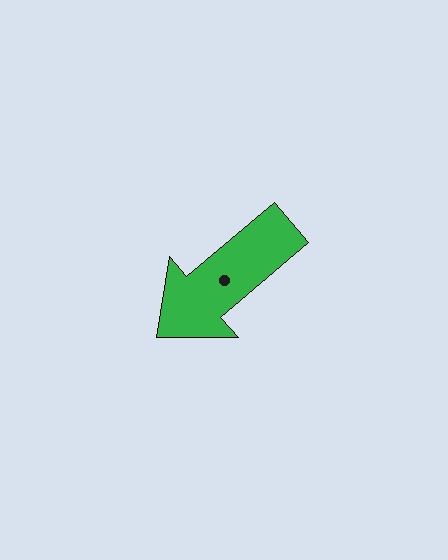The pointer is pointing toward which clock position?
Roughly 8 o'clock.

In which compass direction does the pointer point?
Southwest.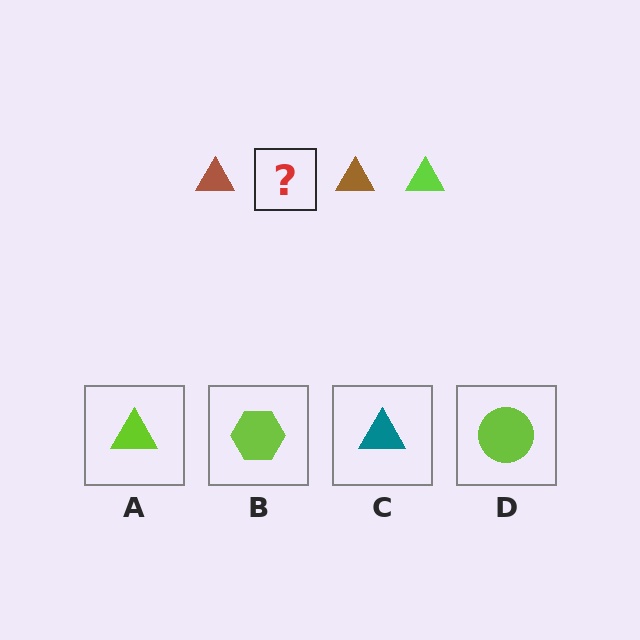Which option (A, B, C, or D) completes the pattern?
A.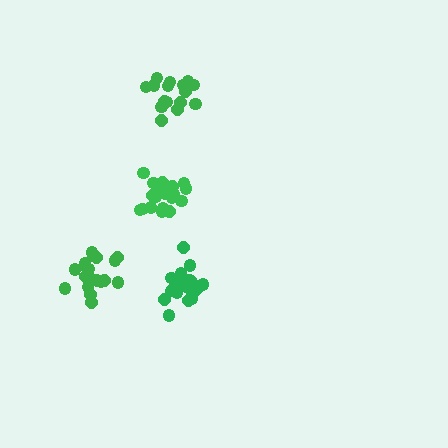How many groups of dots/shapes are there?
There are 4 groups.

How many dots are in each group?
Group 1: 20 dots, Group 2: 16 dots, Group 3: 20 dots, Group 4: 19 dots (75 total).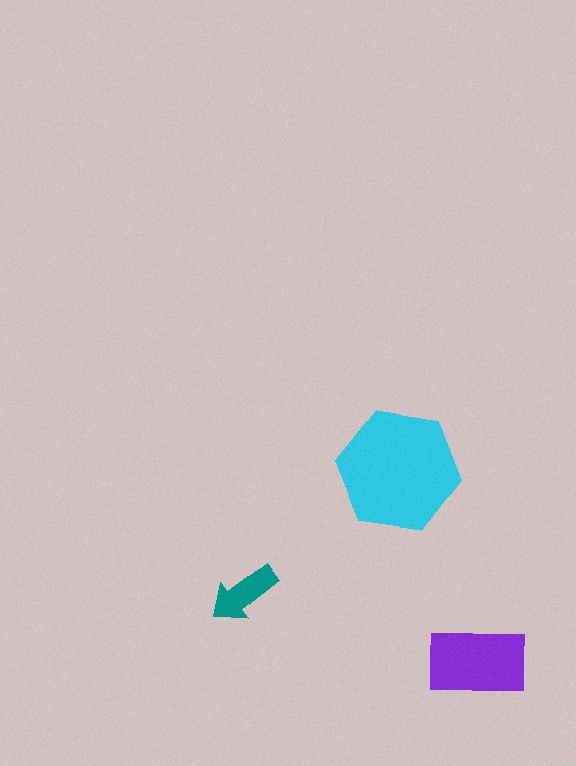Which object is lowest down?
The purple rectangle is bottommost.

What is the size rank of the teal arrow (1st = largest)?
3rd.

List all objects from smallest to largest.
The teal arrow, the purple rectangle, the cyan hexagon.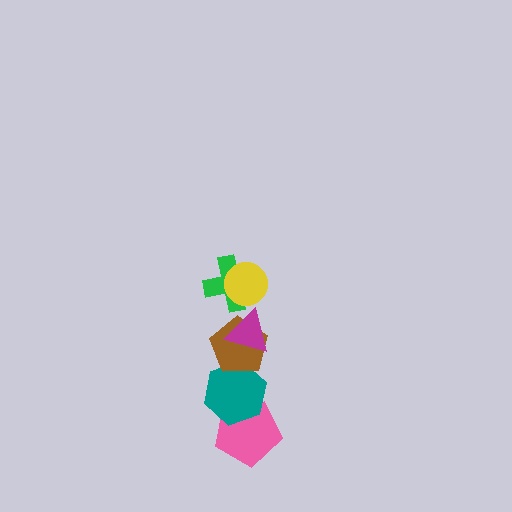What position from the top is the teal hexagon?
The teal hexagon is 5th from the top.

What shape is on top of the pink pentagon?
The teal hexagon is on top of the pink pentagon.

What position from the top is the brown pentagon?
The brown pentagon is 4th from the top.